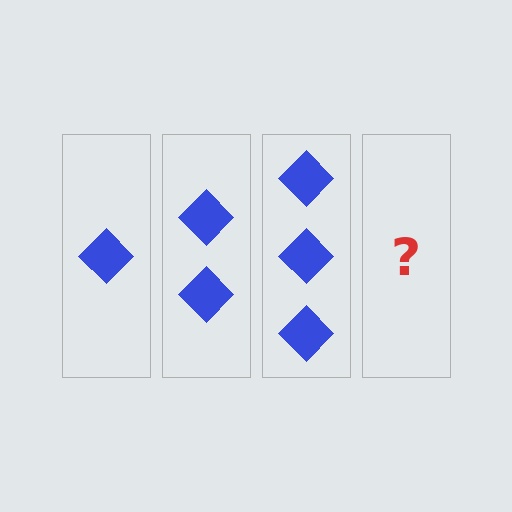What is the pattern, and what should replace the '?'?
The pattern is that each step adds one more diamond. The '?' should be 4 diamonds.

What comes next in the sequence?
The next element should be 4 diamonds.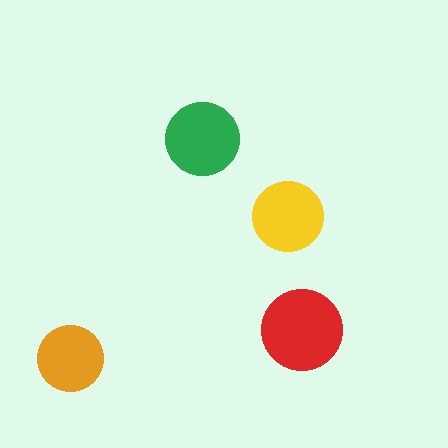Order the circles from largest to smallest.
the red one, the green one, the yellow one, the orange one.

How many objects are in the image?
There are 4 objects in the image.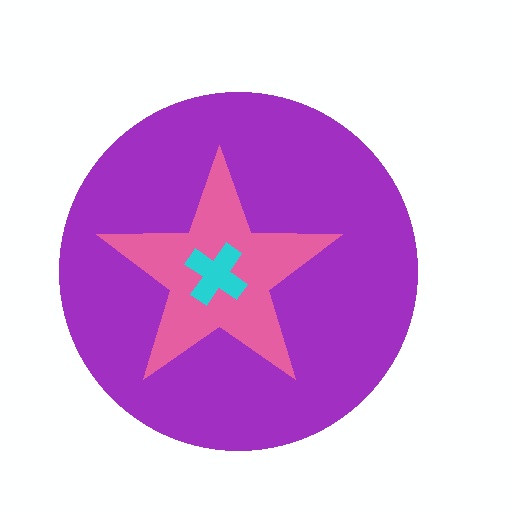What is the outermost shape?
The purple circle.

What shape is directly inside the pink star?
The cyan cross.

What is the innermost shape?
The cyan cross.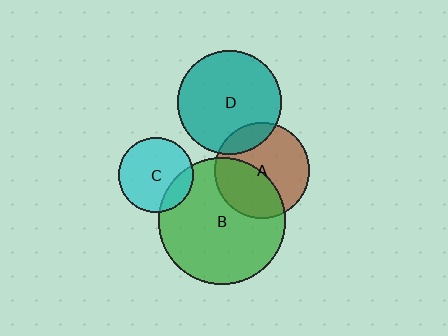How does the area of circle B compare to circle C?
Approximately 2.8 times.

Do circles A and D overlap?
Yes.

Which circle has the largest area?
Circle B (green).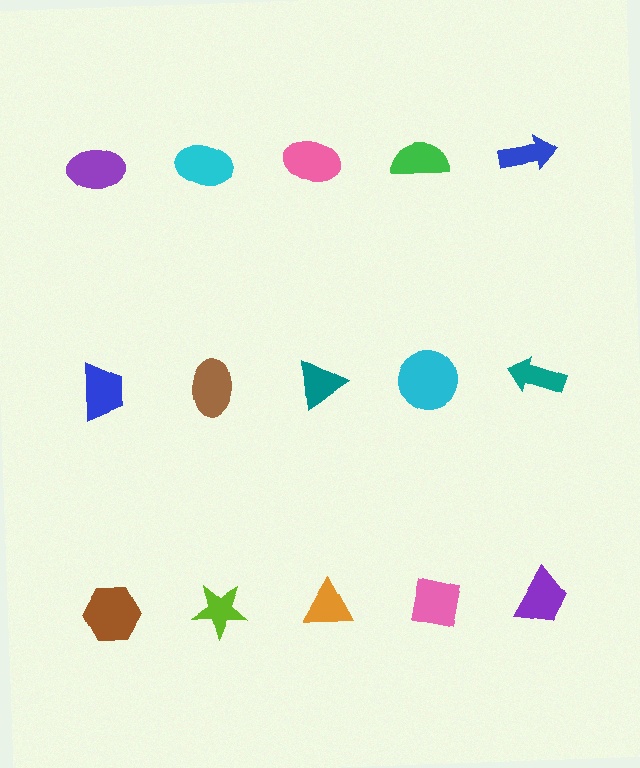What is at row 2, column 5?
A teal arrow.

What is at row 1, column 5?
A blue arrow.